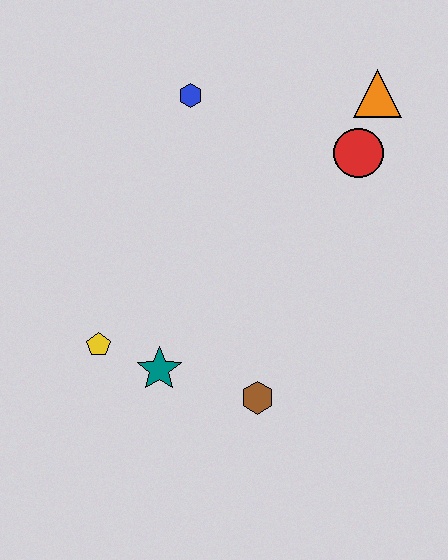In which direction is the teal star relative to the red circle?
The teal star is below the red circle.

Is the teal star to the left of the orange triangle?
Yes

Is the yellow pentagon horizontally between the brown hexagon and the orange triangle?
No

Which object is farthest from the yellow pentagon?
The orange triangle is farthest from the yellow pentagon.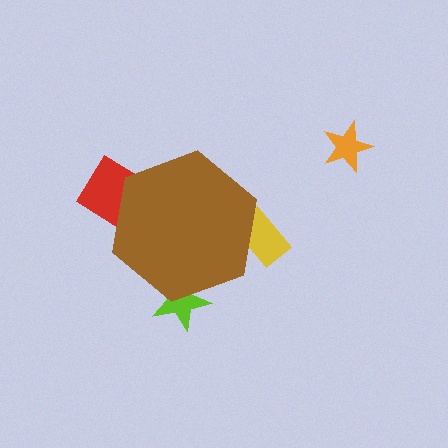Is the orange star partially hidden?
No, the orange star is fully visible.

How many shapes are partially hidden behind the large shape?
3 shapes are partially hidden.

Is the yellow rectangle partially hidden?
Yes, the yellow rectangle is partially hidden behind the brown hexagon.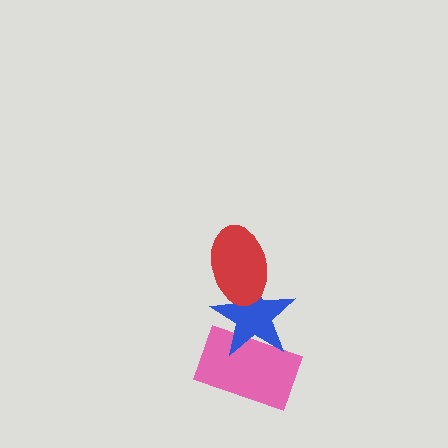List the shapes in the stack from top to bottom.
From top to bottom: the red ellipse, the blue star, the pink rectangle.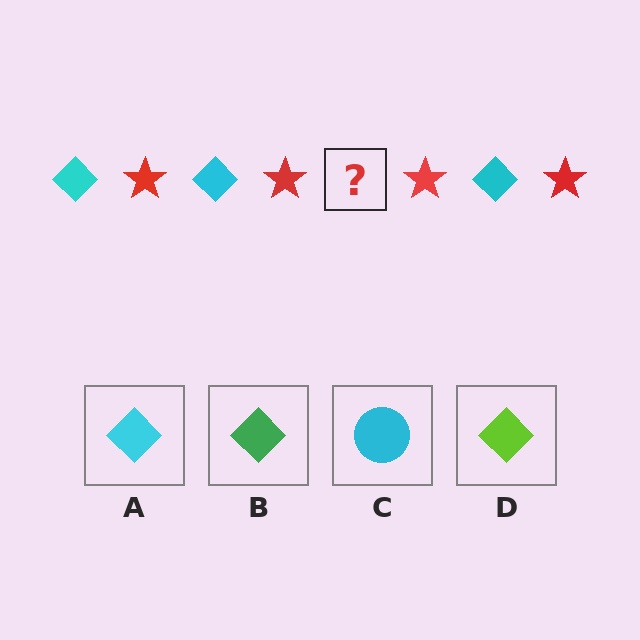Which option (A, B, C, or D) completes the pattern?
A.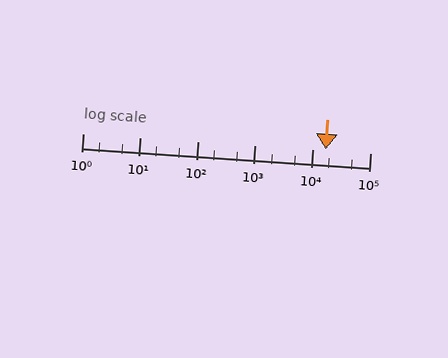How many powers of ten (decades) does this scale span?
The scale spans 5 decades, from 1 to 100000.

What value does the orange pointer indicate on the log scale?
The pointer indicates approximately 17000.